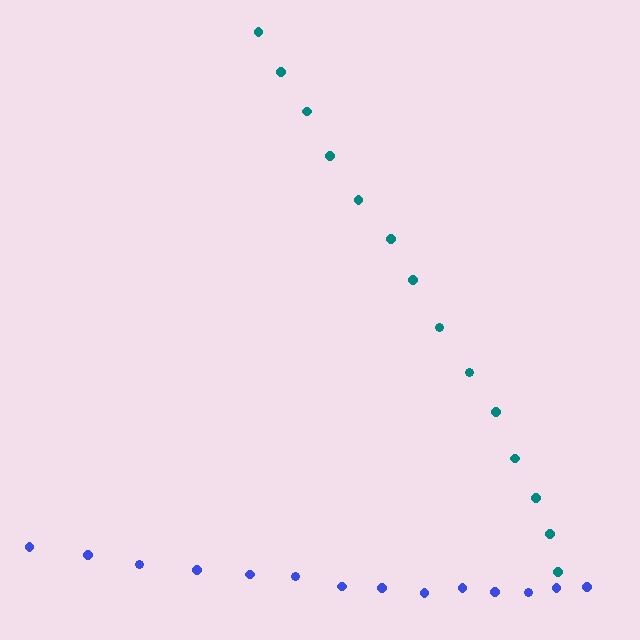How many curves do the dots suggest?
There are 2 distinct paths.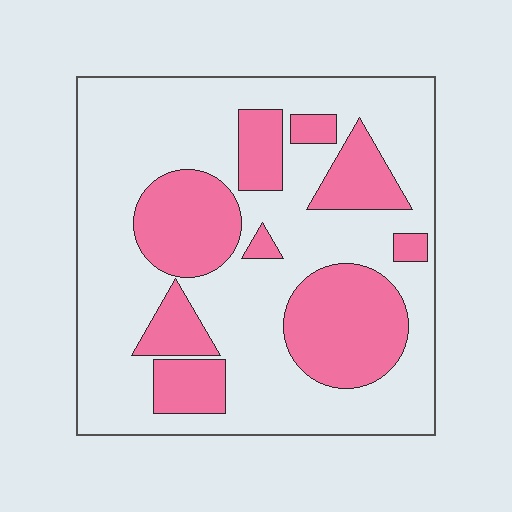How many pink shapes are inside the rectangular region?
9.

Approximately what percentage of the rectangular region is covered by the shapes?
Approximately 30%.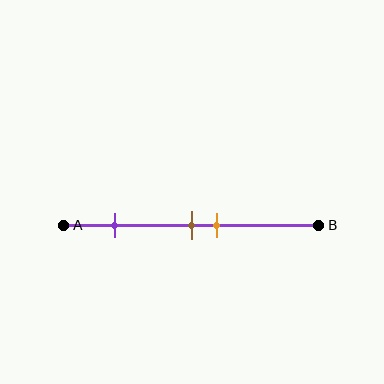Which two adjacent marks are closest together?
The brown and orange marks are the closest adjacent pair.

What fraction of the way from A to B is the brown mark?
The brown mark is approximately 50% (0.5) of the way from A to B.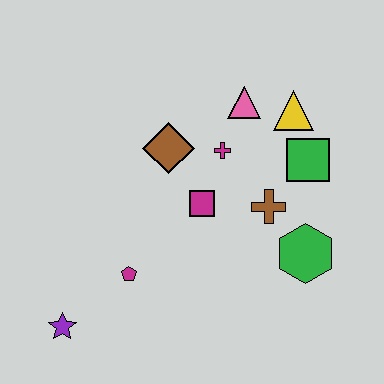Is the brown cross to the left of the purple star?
No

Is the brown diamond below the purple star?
No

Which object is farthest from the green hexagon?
The purple star is farthest from the green hexagon.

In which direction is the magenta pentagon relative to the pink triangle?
The magenta pentagon is below the pink triangle.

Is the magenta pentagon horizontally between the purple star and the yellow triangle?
Yes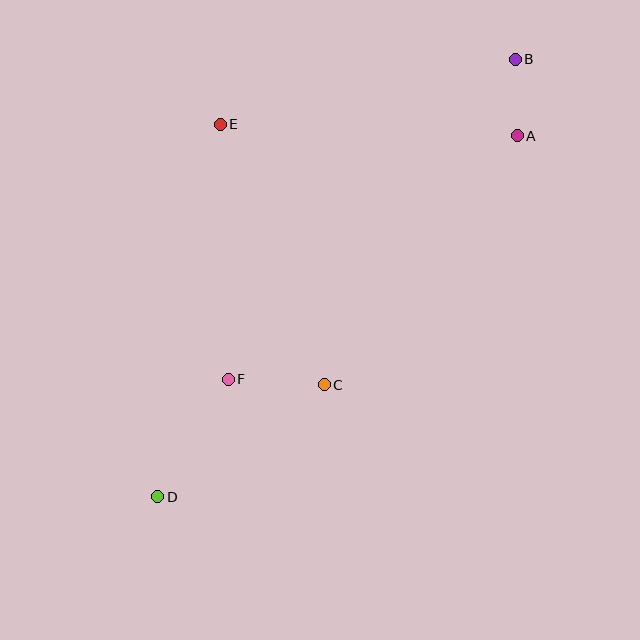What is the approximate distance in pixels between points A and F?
The distance between A and F is approximately 378 pixels.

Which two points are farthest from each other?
Points B and D are farthest from each other.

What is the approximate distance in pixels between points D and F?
The distance between D and F is approximately 137 pixels.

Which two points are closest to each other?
Points A and B are closest to each other.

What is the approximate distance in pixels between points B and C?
The distance between B and C is approximately 377 pixels.